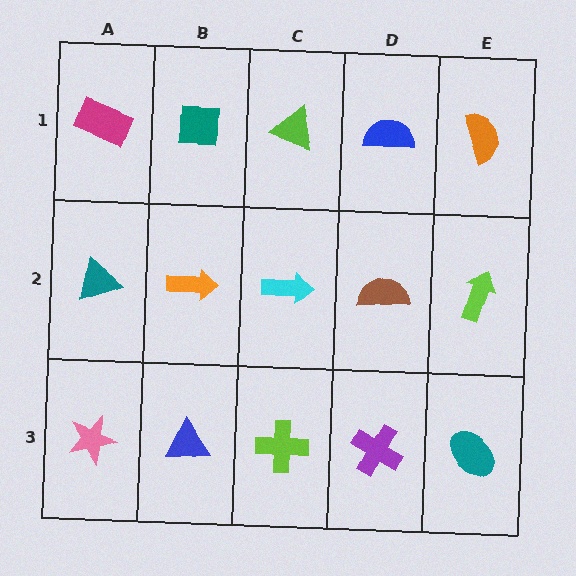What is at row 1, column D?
A blue semicircle.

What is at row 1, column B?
A teal square.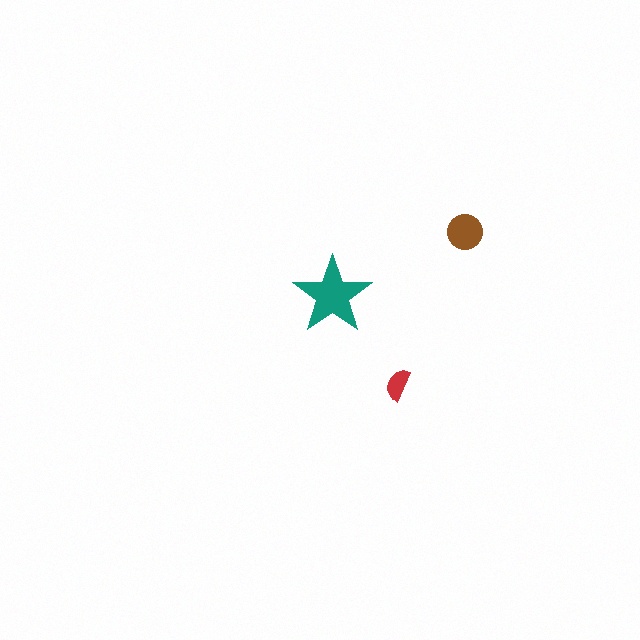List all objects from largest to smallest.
The teal star, the brown circle, the red semicircle.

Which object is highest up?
The brown circle is topmost.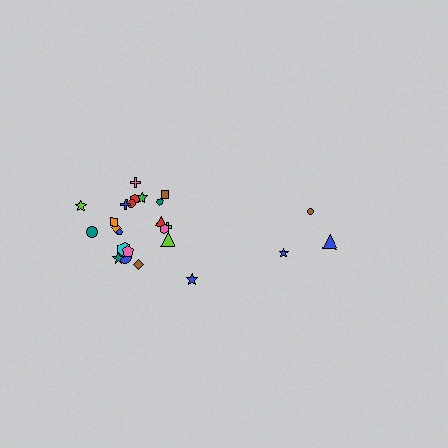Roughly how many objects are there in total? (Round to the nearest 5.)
Roughly 25 objects in total.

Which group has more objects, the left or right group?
The left group.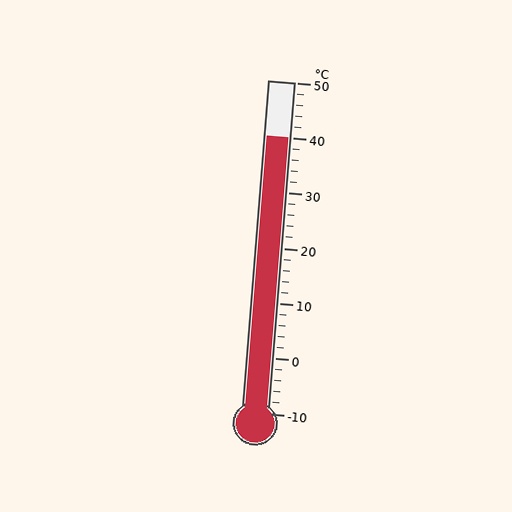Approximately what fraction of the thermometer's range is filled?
The thermometer is filled to approximately 85% of its range.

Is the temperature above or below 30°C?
The temperature is above 30°C.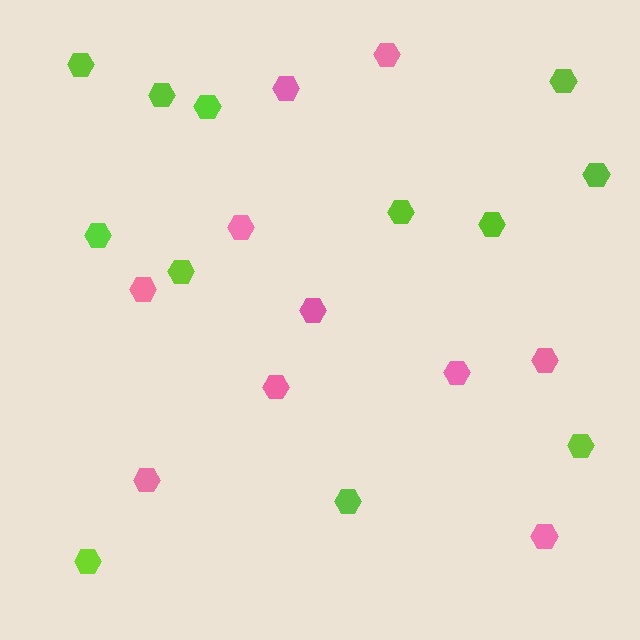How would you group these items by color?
There are 2 groups: one group of pink hexagons (10) and one group of lime hexagons (12).